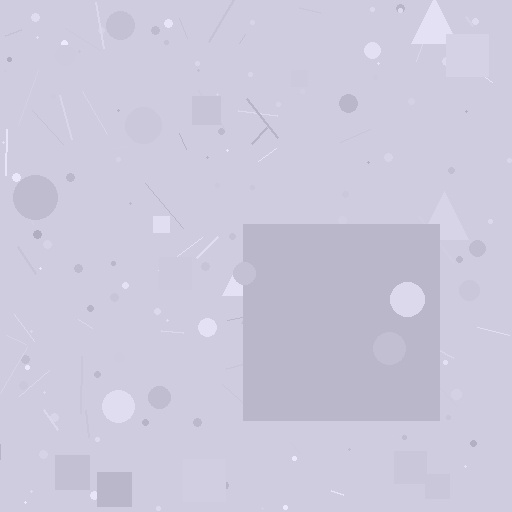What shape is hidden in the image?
A square is hidden in the image.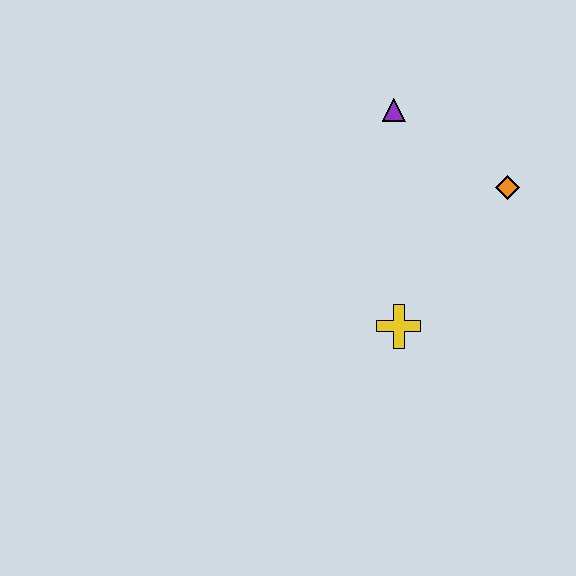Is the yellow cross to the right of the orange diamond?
No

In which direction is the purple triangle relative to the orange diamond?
The purple triangle is to the left of the orange diamond.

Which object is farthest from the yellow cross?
The purple triangle is farthest from the yellow cross.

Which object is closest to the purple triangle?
The orange diamond is closest to the purple triangle.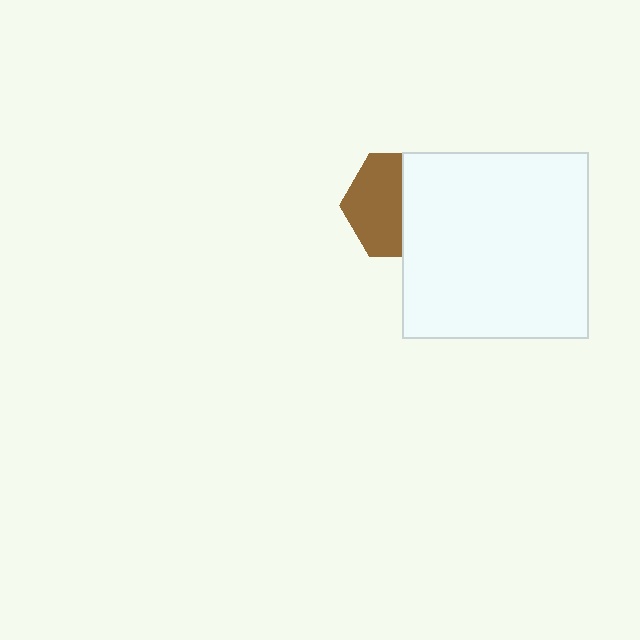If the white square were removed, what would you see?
You would see the complete brown hexagon.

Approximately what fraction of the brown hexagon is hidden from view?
Roughly 47% of the brown hexagon is hidden behind the white square.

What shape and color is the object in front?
The object in front is a white square.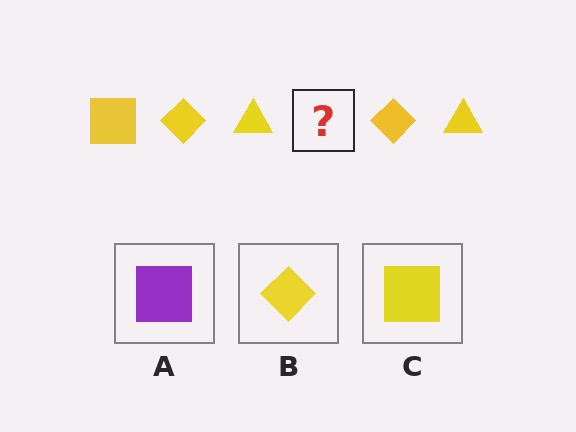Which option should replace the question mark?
Option C.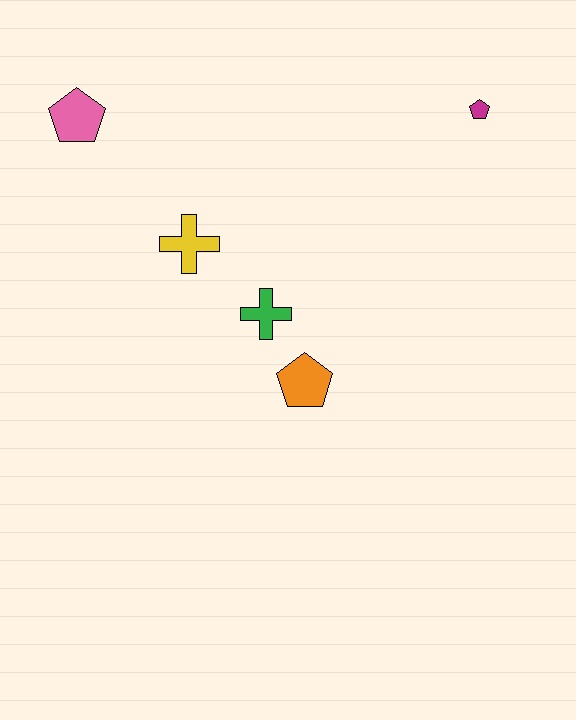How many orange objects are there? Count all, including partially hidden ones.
There is 1 orange object.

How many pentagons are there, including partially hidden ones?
There are 3 pentagons.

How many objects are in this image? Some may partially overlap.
There are 5 objects.